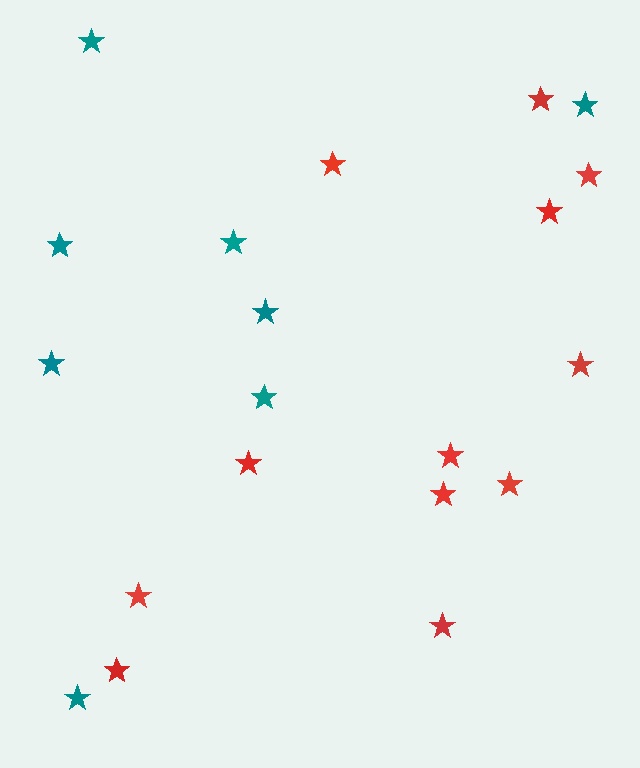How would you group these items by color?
There are 2 groups: one group of teal stars (8) and one group of red stars (12).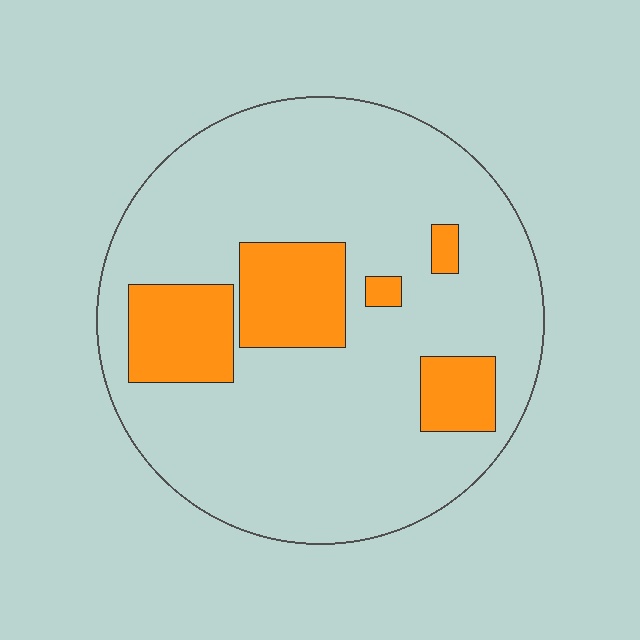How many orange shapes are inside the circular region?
5.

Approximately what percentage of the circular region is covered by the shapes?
Approximately 20%.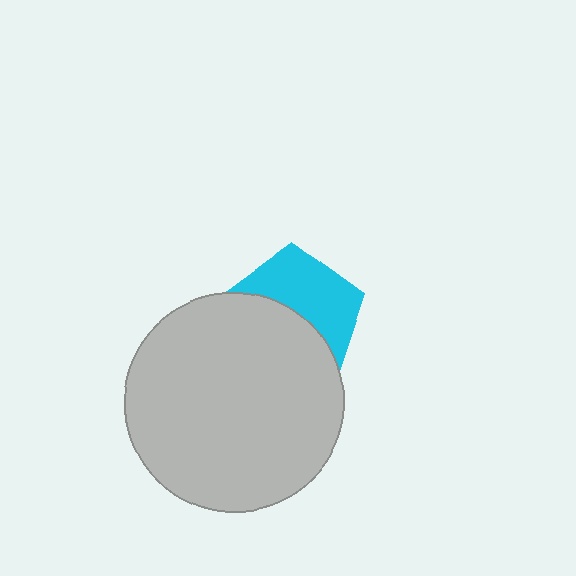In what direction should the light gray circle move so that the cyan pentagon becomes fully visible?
The light gray circle should move down. That is the shortest direction to clear the overlap and leave the cyan pentagon fully visible.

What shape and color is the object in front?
The object in front is a light gray circle.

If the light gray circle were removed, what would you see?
You would see the complete cyan pentagon.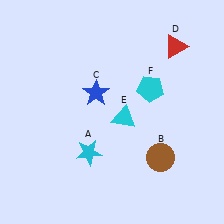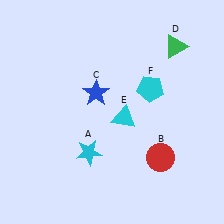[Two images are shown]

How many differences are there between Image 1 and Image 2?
There are 2 differences between the two images.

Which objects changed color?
B changed from brown to red. D changed from red to green.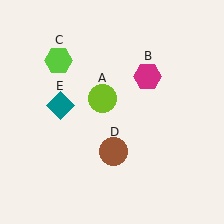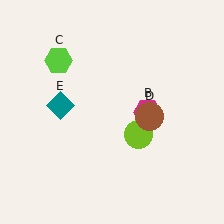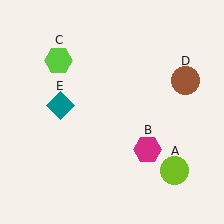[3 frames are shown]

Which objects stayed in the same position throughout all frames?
Lime hexagon (object C) and teal diamond (object E) remained stationary.